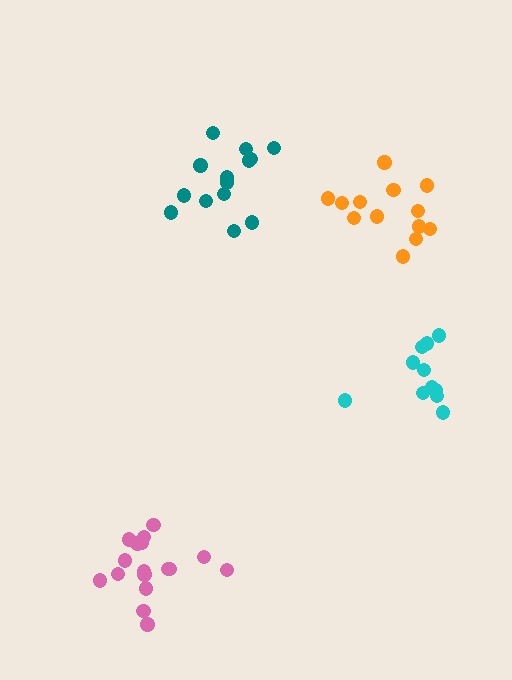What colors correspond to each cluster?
The clusters are colored: teal, orange, cyan, pink.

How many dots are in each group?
Group 1: 14 dots, Group 2: 13 dots, Group 3: 11 dots, Group 4: 17 dots (55 total).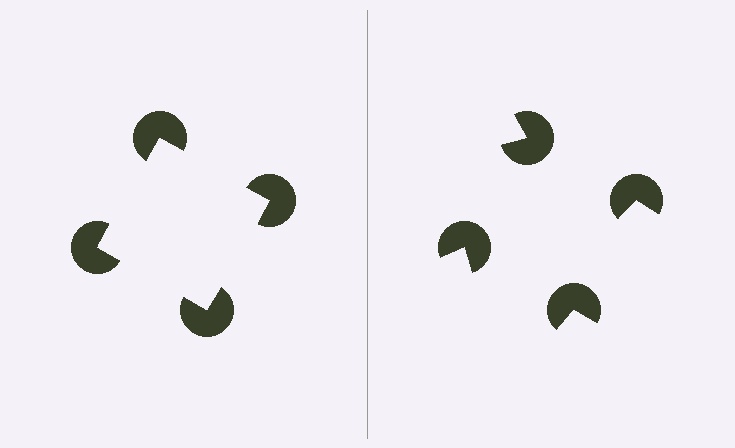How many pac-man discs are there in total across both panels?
8 — 4 on each side.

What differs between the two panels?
The pac-man discs are positioned identically on both sides; only the wedge orientations differ. On the left they align to a square; on the right they are misaligned.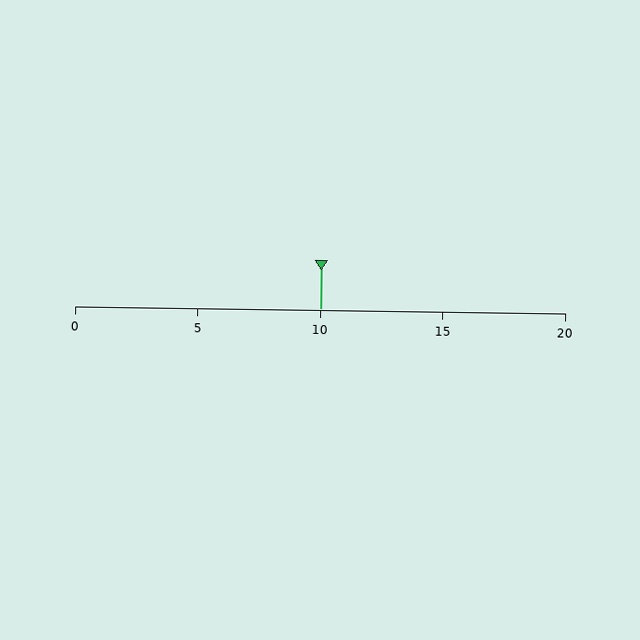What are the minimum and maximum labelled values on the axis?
The axis runs from 0 to 20.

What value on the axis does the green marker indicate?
The marker indicates approximately 10.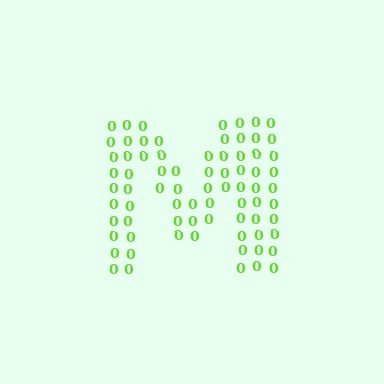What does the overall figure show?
The overall figure shows the letter M.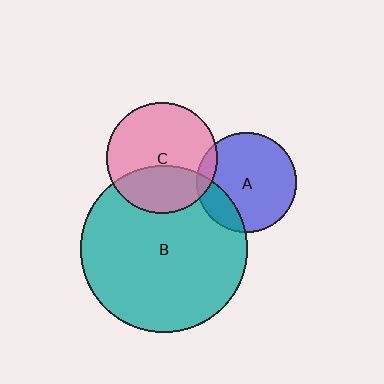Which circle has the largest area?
Circle B (teal).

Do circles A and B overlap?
Yes.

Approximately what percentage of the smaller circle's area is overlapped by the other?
Approximately 20%.